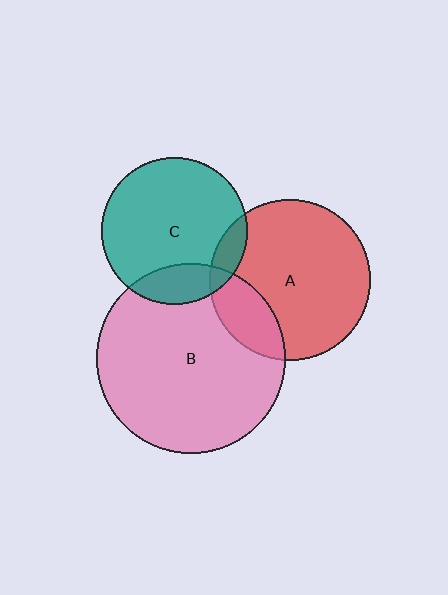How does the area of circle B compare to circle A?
Approximately 1.4 times.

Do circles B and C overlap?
Yes.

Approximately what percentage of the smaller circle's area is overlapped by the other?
Approximately 15%.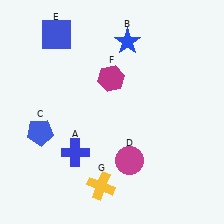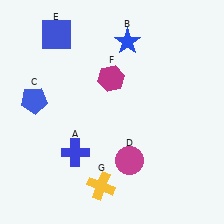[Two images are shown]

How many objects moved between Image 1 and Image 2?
1 object moved between the two images.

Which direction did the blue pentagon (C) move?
The blue pentagon (C) moved up.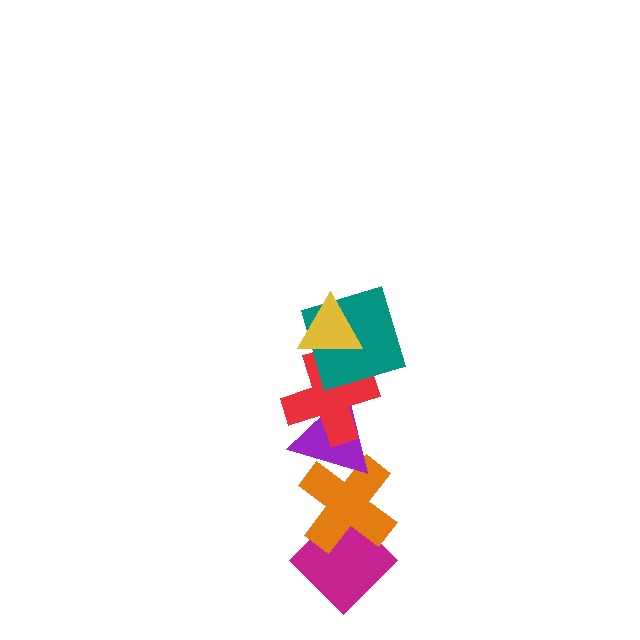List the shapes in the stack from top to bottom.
From top to bottom: the yellow triangle, the teal square, the red cross, the purple triangle, the orange cross, the magenta diamond.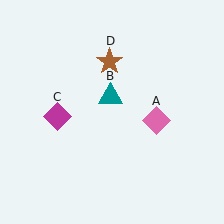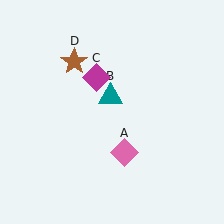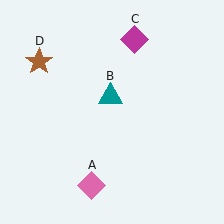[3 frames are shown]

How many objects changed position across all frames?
3 objects changed position: pink diamond (object A), magenta diamond (object C), brown star (object D).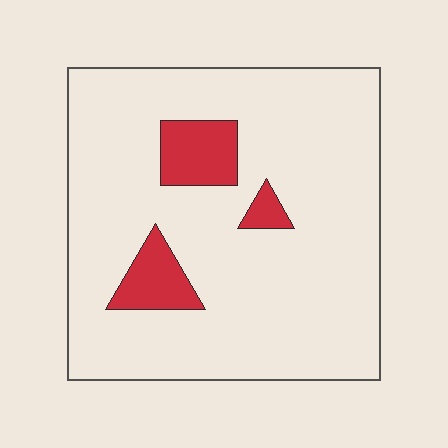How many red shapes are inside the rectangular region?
3.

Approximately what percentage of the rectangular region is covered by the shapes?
Approximately 10%.